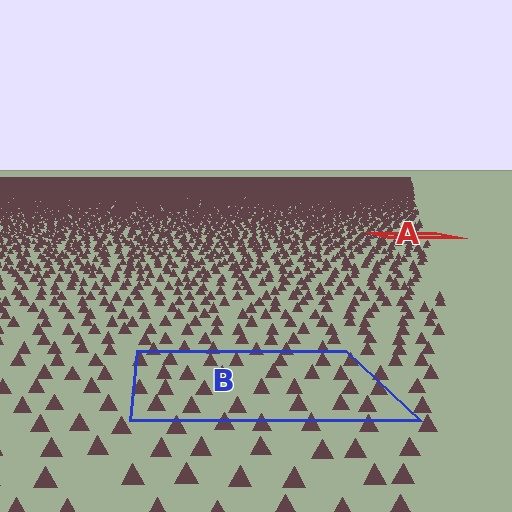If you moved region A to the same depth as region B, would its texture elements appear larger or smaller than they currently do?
They would appear larger. At a closer depth, the same texture elements are projected at a bigger on-screen size.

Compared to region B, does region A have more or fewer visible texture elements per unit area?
Region A has more texture elements per unit area — they are packed more densely because it is farther away.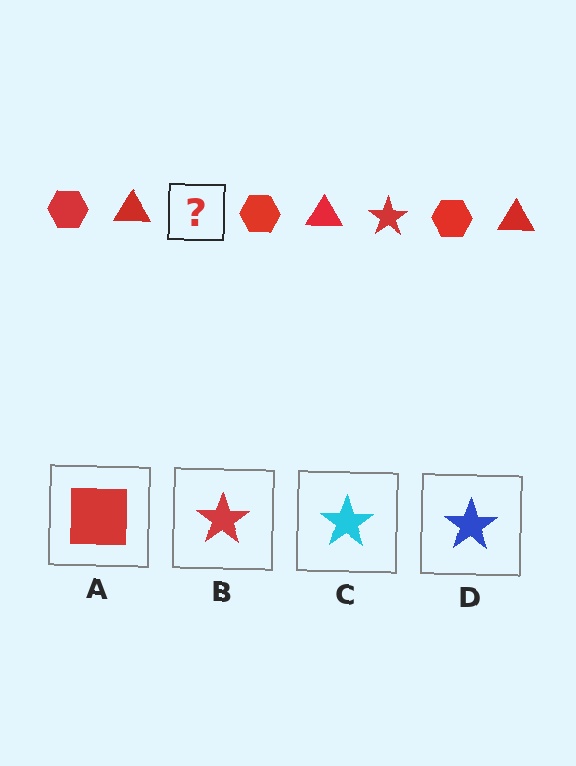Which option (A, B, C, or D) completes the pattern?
B.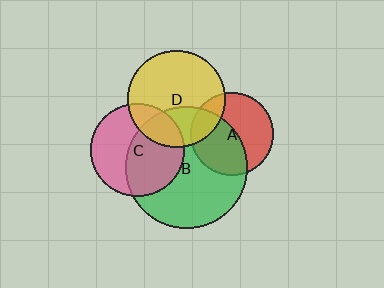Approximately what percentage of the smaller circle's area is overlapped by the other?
Approximately 20%.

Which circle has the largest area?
Circle B (green).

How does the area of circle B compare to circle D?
Approximately 1.6 times.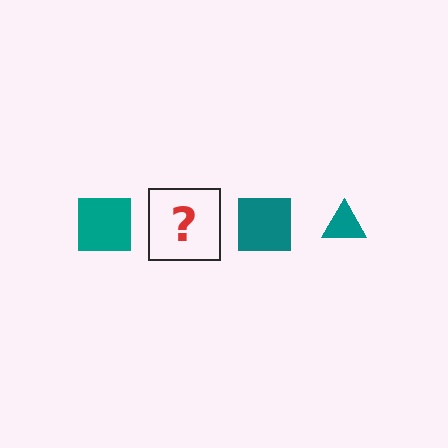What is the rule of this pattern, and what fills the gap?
The rule is that the pattern cycles through square, triangle shapes in teal. The gap should be filled with a teal triangle.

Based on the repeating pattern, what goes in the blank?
The blank should be a teal triangle.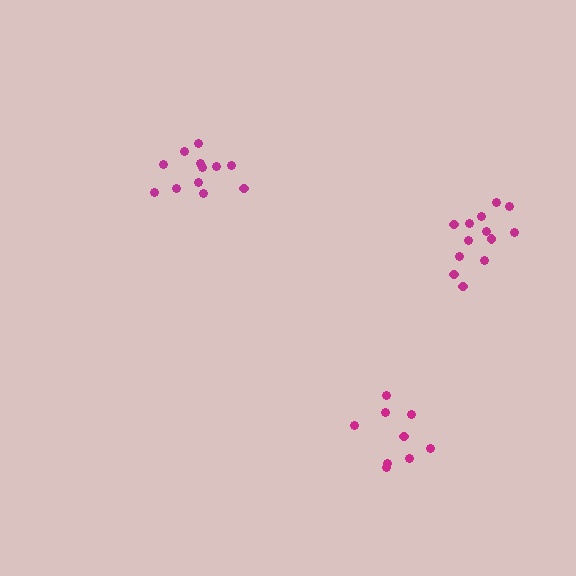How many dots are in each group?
Group 1: 9 dots, Group 2: 13 dots, Group 3: 12 dots (34 total).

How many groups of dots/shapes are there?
There are 3 groups.